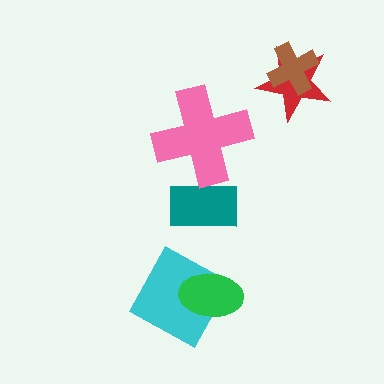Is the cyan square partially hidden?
Yes, it is partially covered by another shape.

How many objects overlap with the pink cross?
1 object overlaps with the pink cross.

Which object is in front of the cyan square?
The green ellipse is in front of the cyan square.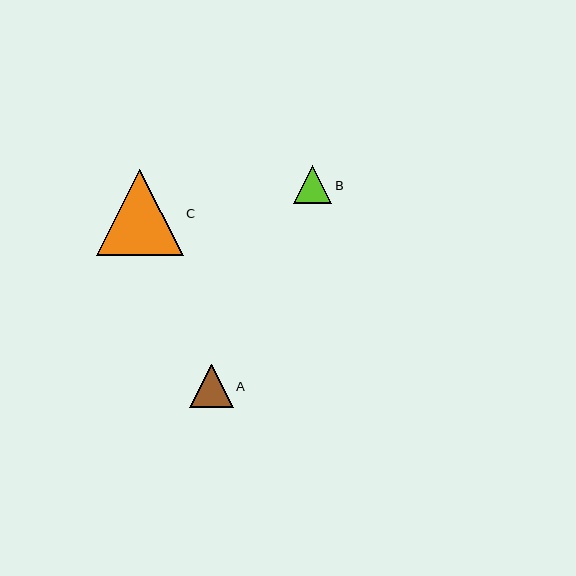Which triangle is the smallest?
Triangle B is the smallest with a size of approximately 38 pixels.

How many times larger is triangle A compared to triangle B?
Triangle A is approximately 1.2 times the size of triangle B.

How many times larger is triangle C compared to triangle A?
Triangle C is approximately 2.0 times the size of triangle A.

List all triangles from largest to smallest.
From largest to smallest: C, A, B.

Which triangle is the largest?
Triangle C is the largest with a size of approximately 87 pixels.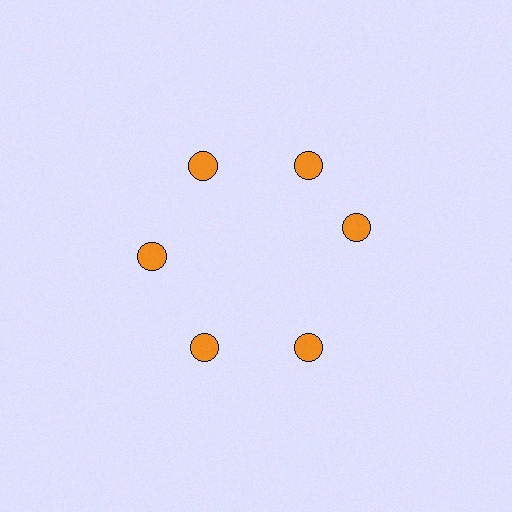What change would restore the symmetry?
The symmetry would be restored by rotating it back into even spacing with its neighbors so that all 6 circles sit at equal angles and equal distance from the center.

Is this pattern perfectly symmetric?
No. The 6 orange circles are arranged in a ring, but one element near the 3 o'clock position is rotated out of alignment along the ring, breaking the 6-fold rotational symmetry.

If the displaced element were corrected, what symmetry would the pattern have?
It would have 6-fold rotational symmetry — the pattern would map onto itself every 60 degrees.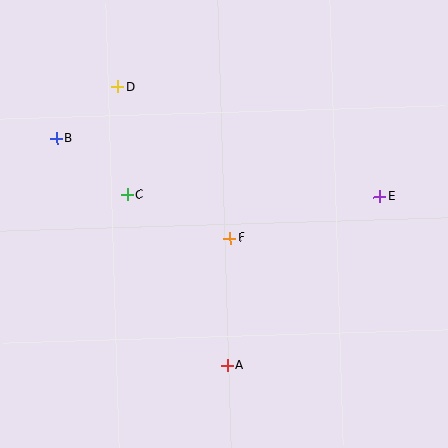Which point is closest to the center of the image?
Point F at (230, 238) is closest to the center.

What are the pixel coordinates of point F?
Point F is at (230, 238).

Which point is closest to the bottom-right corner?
Point A is closest to the bottom-right corner.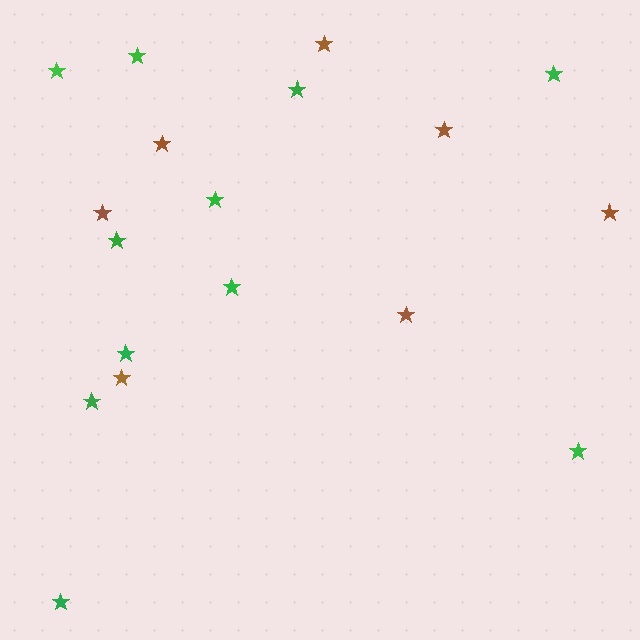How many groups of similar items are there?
There are 2 groups: one group of green stars (11) and one group of brown stars (7).